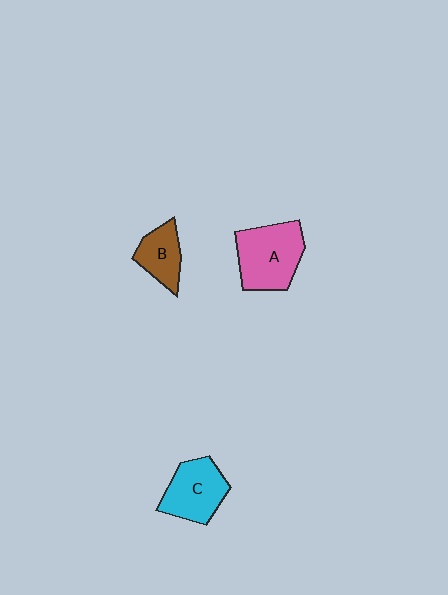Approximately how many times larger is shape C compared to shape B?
Approximately 1.4 times.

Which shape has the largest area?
Shape A (pink).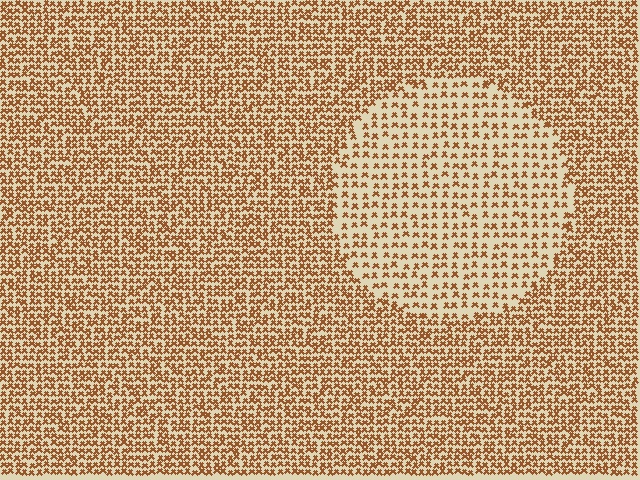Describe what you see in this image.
The image contains small brown elements arranged at two different densities. A circle-shaped region is visible where the elements are less densely packed than the surrounding area.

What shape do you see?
I see a circle.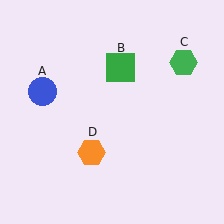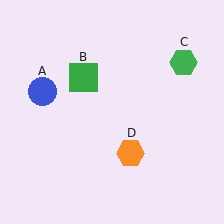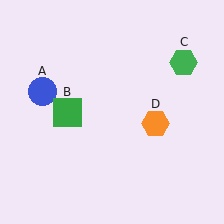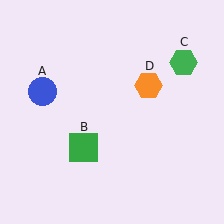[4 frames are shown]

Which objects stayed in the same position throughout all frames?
Blue circle (object A) and green hexagon (object C) remained stationary.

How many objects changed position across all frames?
2 objects changed position: green square (object B), orange hexagon (object D).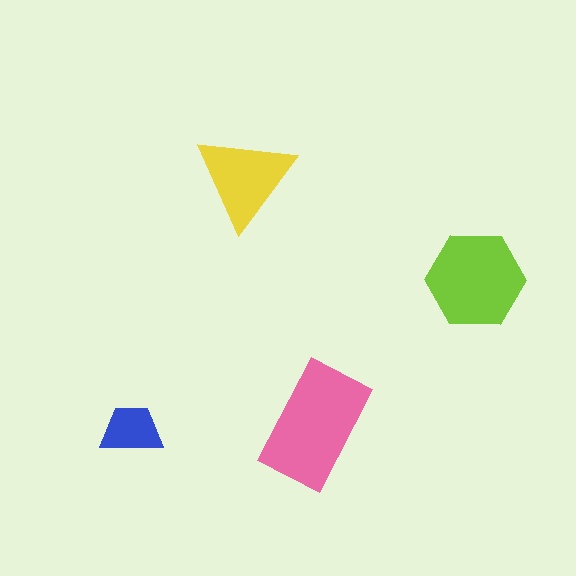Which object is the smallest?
The blue trapezoid.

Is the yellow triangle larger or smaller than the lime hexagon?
Smaller.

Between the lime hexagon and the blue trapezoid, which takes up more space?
The lime hexagon.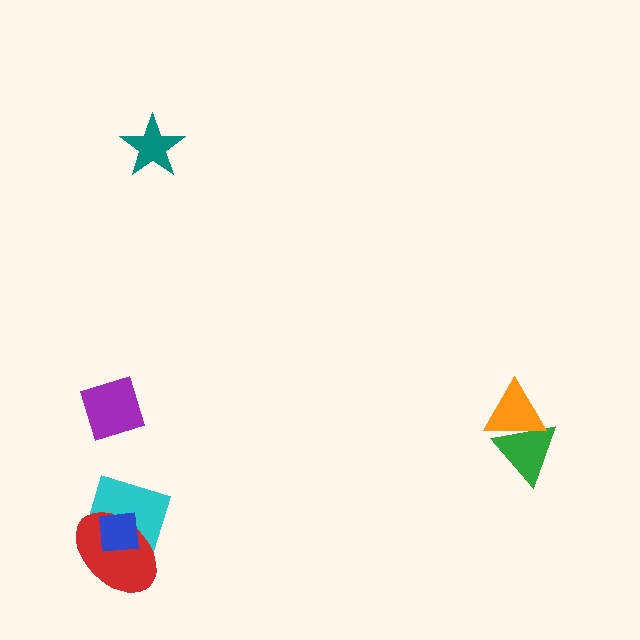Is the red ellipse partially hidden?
Yes, it is partially covered by another shape.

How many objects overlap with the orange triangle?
1 object overlaps with the orange triangle.